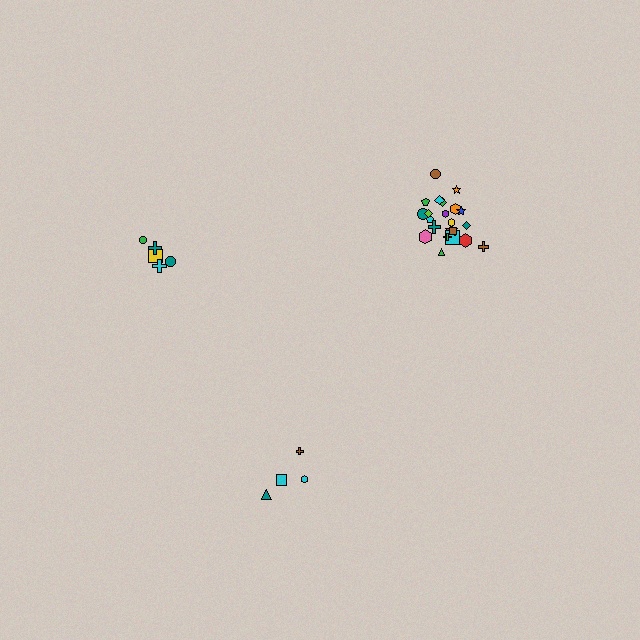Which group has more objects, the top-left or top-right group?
The top-right group.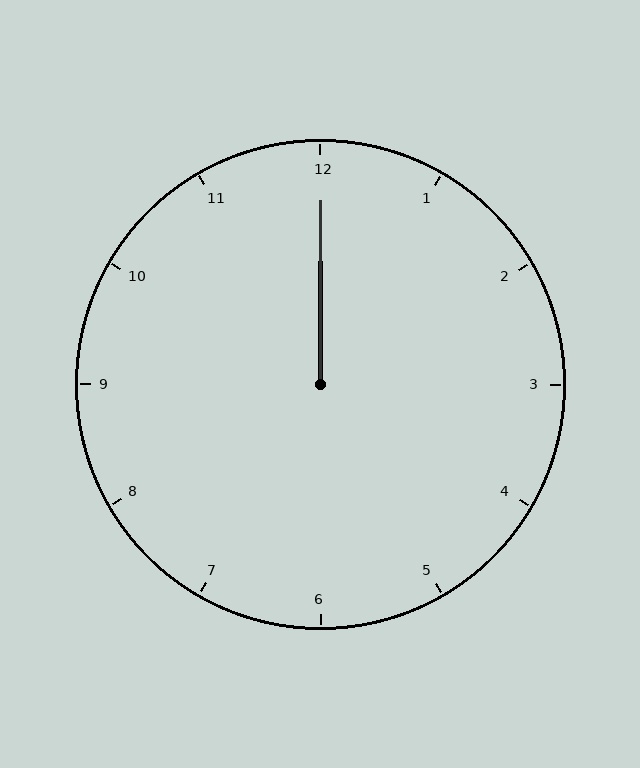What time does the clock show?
12:00.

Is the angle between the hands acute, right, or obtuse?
It is acute.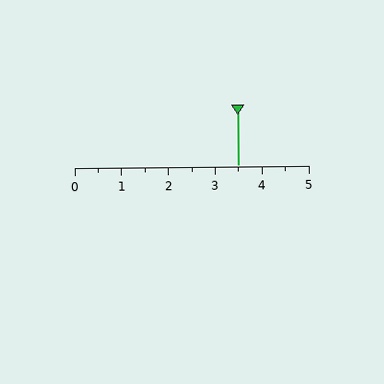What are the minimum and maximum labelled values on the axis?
The axis runs from 0 to 5.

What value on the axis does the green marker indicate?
The marker indicates approximately 3.5.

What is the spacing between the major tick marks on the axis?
The major ticks are spaced 1 apart.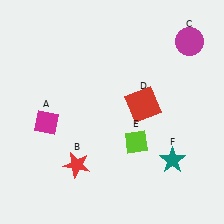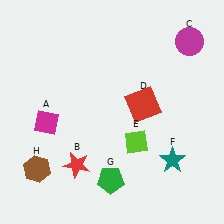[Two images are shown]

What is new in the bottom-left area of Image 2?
A brown hexagon (H) was added in the bottom-left area of Image 2.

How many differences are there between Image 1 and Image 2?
There are 2 differences between the two images.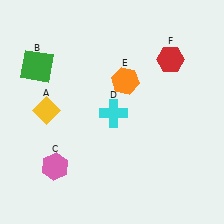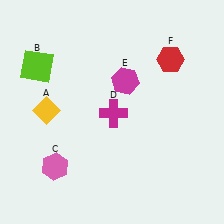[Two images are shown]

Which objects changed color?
B changed from green to lime. D changed from cyan to magenta. E changed from orange to magenta.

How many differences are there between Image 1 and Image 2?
There are 3 differences between the two images.